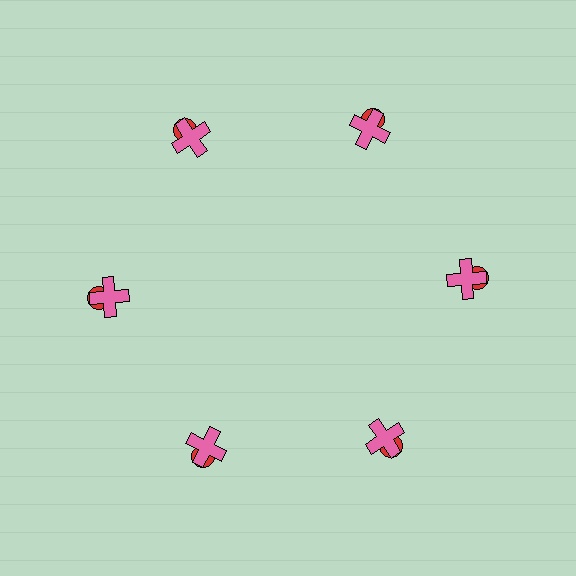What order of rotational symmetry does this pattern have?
This pattern has 6-fold rotational symmetry.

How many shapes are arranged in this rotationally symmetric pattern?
There are 12 shapes, arranged in 6 groups of 2.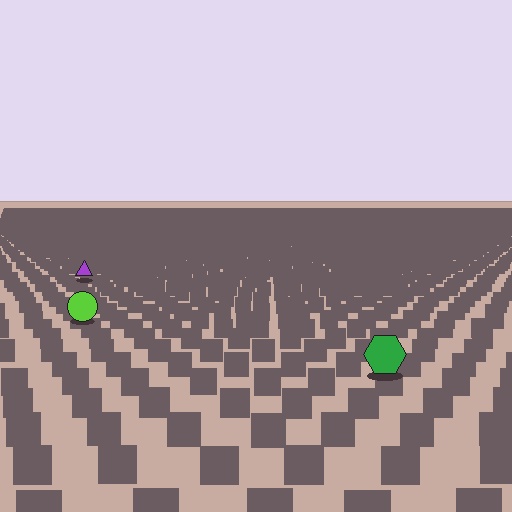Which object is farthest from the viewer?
The purple triangle is farthest from the viewer. It appears smaller and the ground texture around it is denser.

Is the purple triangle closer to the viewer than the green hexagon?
No. The green hexagon is closer — you can tell from the texture gradient: the ground texture is coarser near it.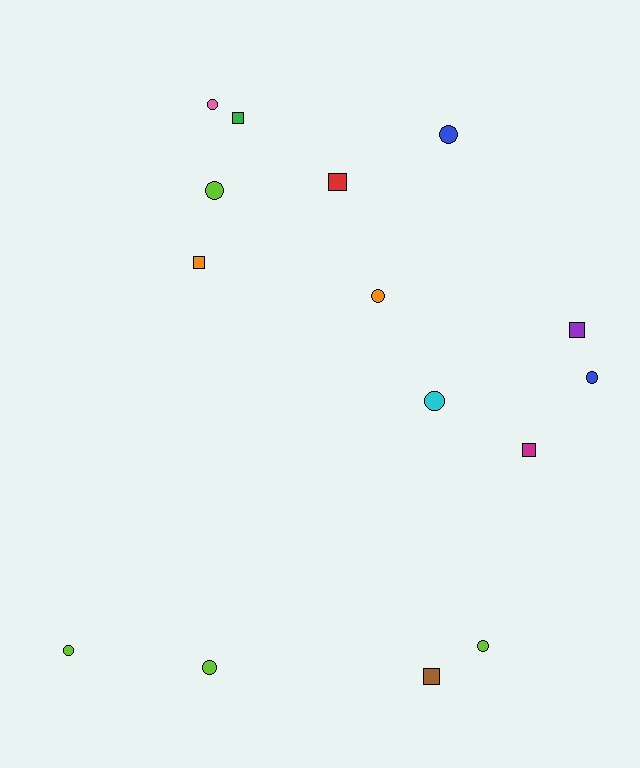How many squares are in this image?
There are 6 squares.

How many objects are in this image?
There are 15 objects.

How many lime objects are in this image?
There are 4 lime objects.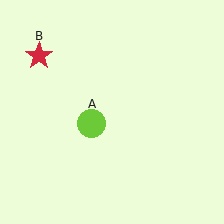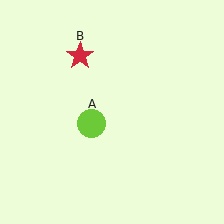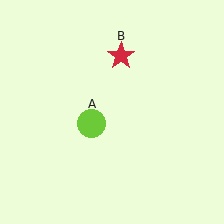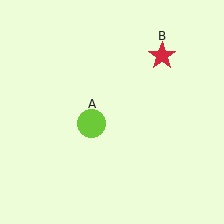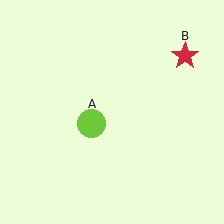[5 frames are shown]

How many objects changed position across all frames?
1 object changed position: red star (object B).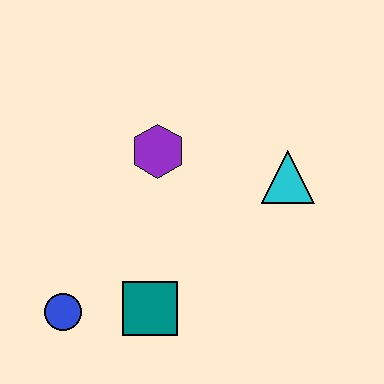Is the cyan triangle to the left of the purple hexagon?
No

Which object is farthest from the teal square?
The cyan triangle is farthest from the teal square.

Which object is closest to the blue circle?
The teal square is closest to the blue circle.